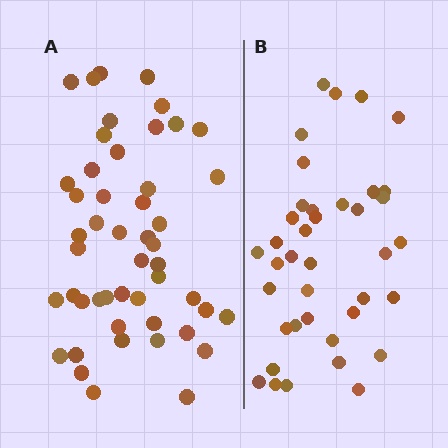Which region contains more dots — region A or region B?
Region A (the left region) has more dots.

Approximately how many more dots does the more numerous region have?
Region A has roughly 10 or so more dots than region B.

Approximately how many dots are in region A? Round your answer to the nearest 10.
About 50 dots. (The exact count is 49, which rounds to 50.)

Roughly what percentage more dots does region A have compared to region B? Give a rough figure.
About 25% more.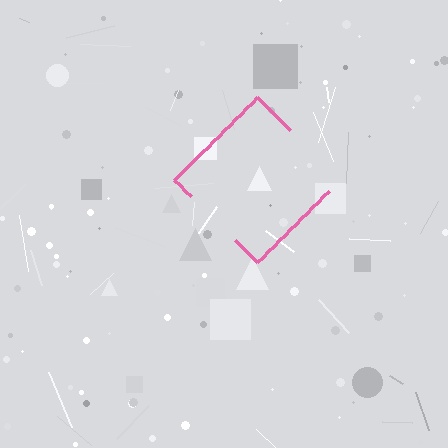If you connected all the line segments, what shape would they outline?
They would outline a diamond.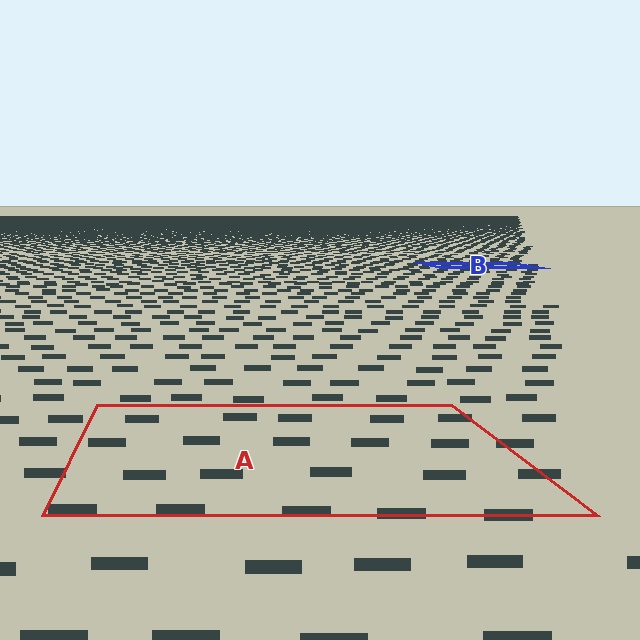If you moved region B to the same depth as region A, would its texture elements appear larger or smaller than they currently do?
They would appear larger. At a closer depth, the same texture elements are projected at a bigger on-screen size.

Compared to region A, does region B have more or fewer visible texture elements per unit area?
Region B has more texture elements per unit area — they are packed more densely because it is farther away.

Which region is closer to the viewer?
Region A is closer. The texture elements there are larger and more spread out.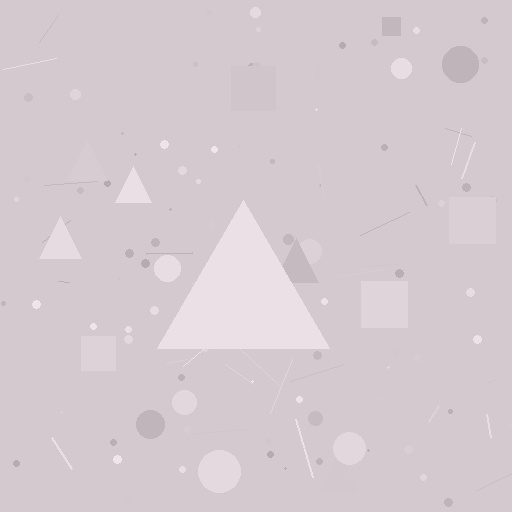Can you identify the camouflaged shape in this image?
The camouflaged shape is a triangle.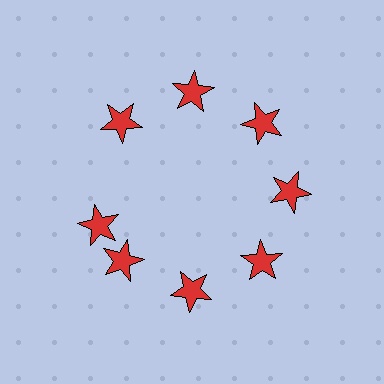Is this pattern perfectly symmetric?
No. The 8 red stars are arranged in a ring, but one element near the 9 o'clock position is rotated out of alignment along the ring, breaking the 8-fold rotational symmetry.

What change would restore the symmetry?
The symmetry would be restored by rotating it back into even spacing with its neighbors so that all 8 stars sit at equal angles and equal distance from the center.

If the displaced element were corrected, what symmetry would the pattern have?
It would have 8-fold rotational symmetry — the pattern would map onto itself every 45 degrees.